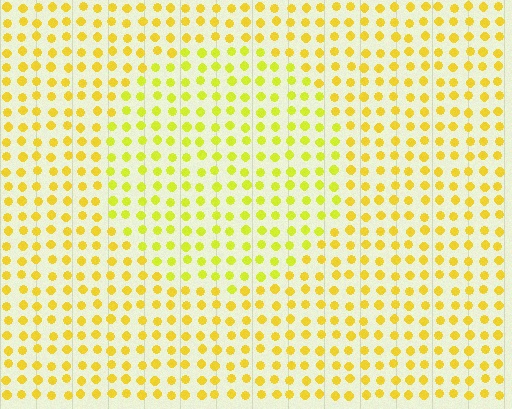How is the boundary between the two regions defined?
The boundary is defined purely by a slight shift in hue (about 19 degrees). Spacing, size, and orientation are identical on both sides.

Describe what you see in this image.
The image is filled with small yellow elements in a uniform arrangement. A circle-shaped region is visible where the elements are tinted to a slightly different hue, forming a subtle color boundary.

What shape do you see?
I see a circle.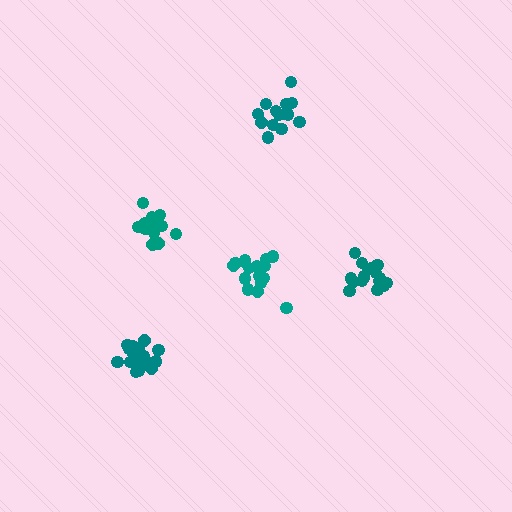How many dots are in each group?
Group 1: 17 dots, Group 2: 17 dots, Group 3: 17 dots, Group 4: 14 dots, Group 5: 18 dots (83 total).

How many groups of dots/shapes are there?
There are 5 groups.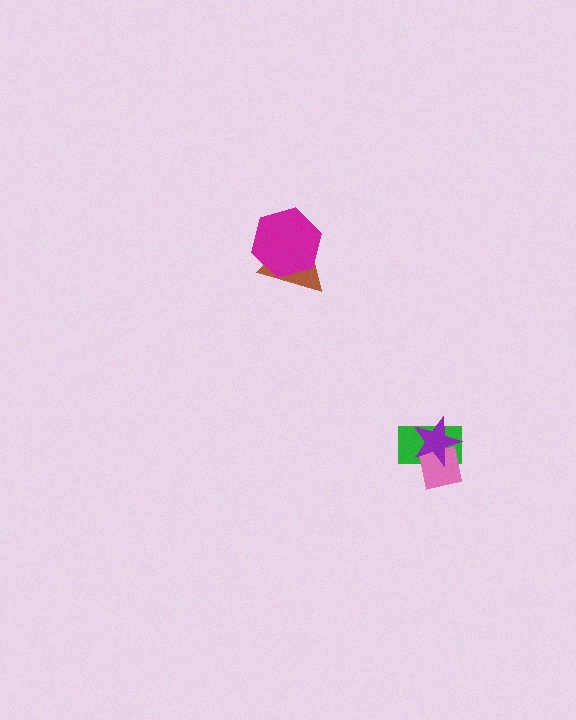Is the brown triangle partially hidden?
Yes, it is partially covered by another shape.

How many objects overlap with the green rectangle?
2 objects overlap with the green rectangle.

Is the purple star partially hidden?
No, no other shape covers it.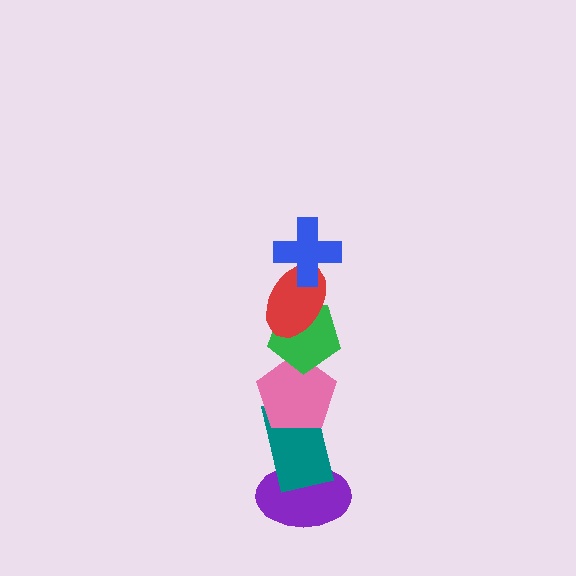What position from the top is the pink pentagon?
The pink pentagon is 4th from the top.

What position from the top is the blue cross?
The blue cross is 1st from the top.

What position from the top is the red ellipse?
The red ellipse is 2nd from the top.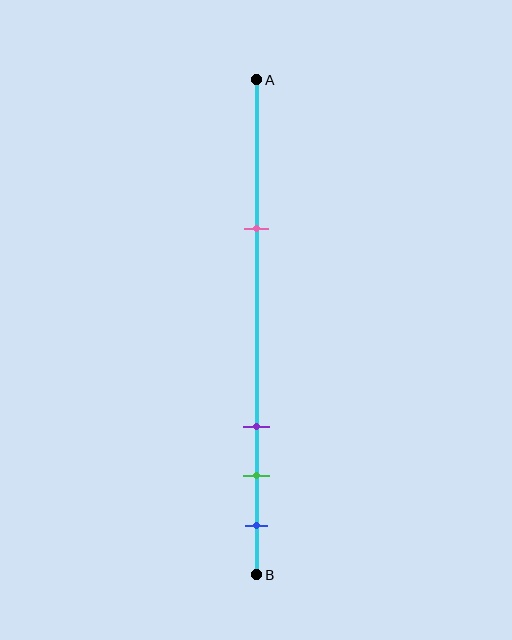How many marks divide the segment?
There are 4 marks dividing the segment.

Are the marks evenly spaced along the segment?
No, the marks are not evenly spaced.